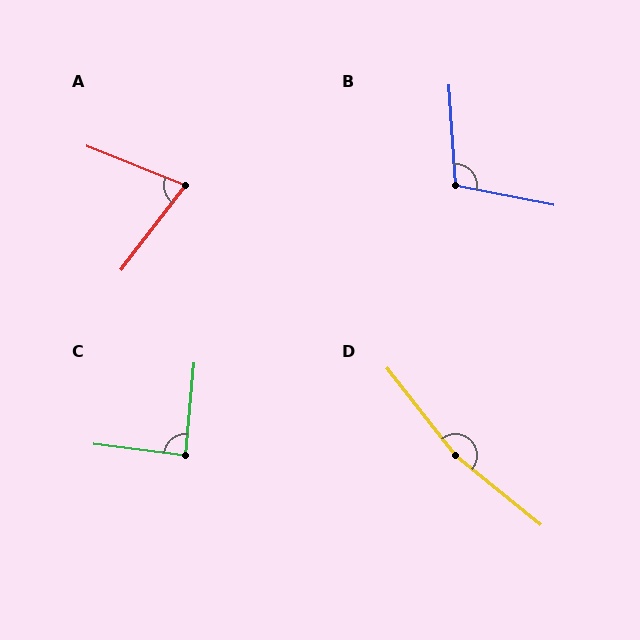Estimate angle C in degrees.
Approximately 88 degrees.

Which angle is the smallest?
A, at approximately 75 degrees.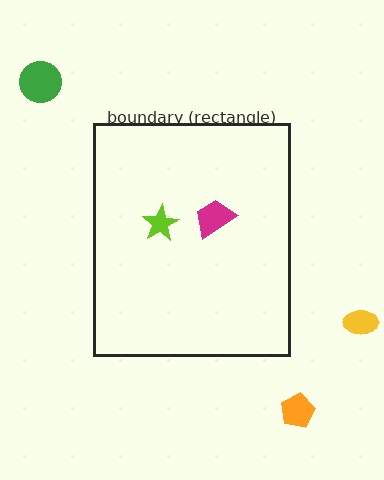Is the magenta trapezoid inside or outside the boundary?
Inside.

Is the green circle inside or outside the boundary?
Outside.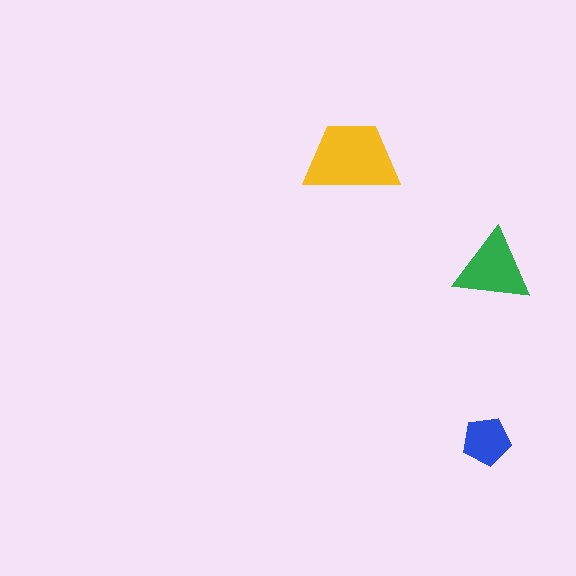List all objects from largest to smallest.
The yellow trapezoid, the green triangle, the blue pentagon.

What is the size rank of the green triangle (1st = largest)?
2nd.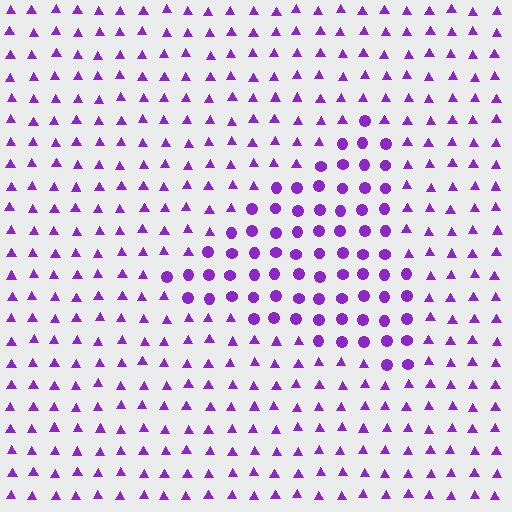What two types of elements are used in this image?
The image uses circles inside the triangle region and triangles outside it.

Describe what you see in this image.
The image is filled with small purple elements arranged in a uniform grid. A triangle-shaped region contains circles, while the surrounding area contains triangles. The boundary is defined purely by the change in element shape.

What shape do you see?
I see a triangle.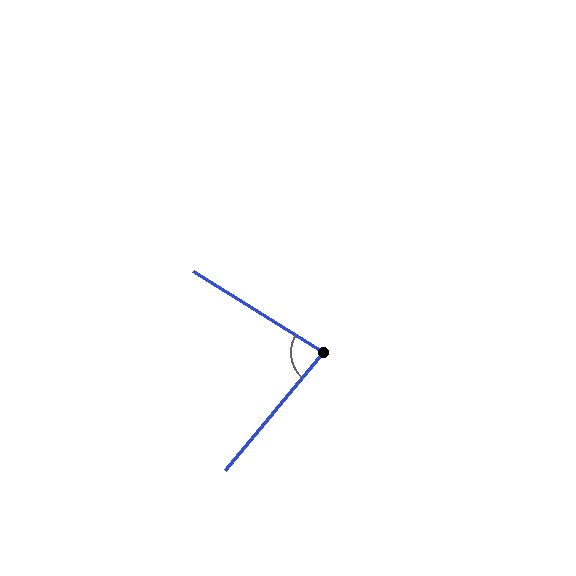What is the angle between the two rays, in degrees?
Approximately 82 degrees.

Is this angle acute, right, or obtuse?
It is acute.